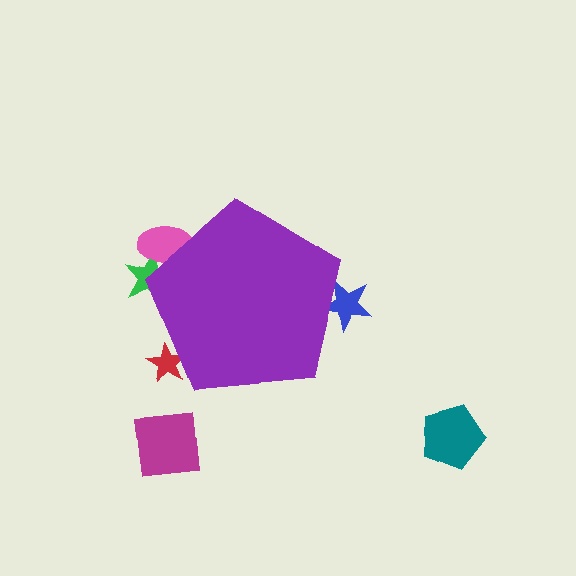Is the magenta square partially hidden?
No, the magenta square is fully visible.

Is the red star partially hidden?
Yes, the red star is partially hidden behind the purple pentagon.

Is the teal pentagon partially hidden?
No, the teal pentagon is fully visible.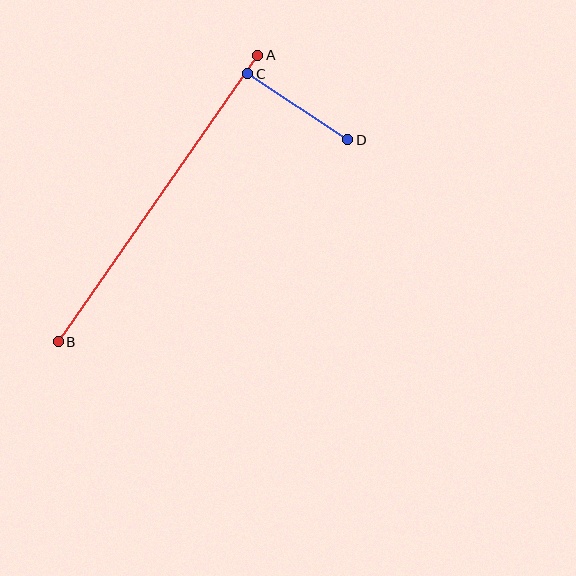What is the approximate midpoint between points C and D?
The midpoint is at approximately (298, 107) pixels.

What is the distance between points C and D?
The distance is approximately 120 pixels.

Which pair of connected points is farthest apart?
Points A and B are farthest apart.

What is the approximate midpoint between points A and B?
The midpoint is at approximately (158, 199) pixels.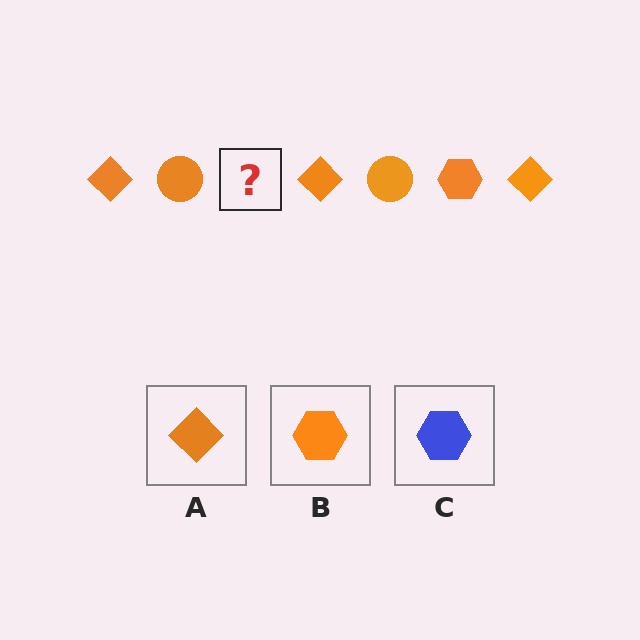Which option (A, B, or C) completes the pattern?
B.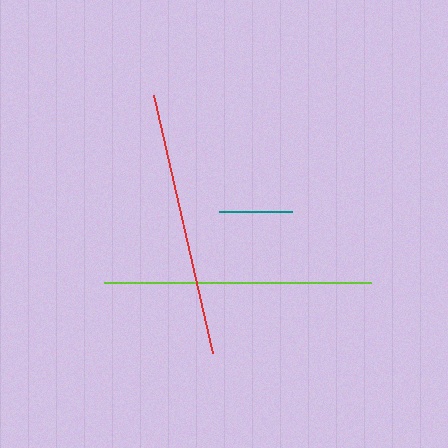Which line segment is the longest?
The lime line is the longest at approximately 267 pixels.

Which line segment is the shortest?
The teal line is the shortest at approximately 72 pixels.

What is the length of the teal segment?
The teal segment is approximately 72 pixels long.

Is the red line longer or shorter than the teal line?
The red line is longer than the teal line.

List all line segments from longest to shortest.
From longest to shortest: lime, red, teal.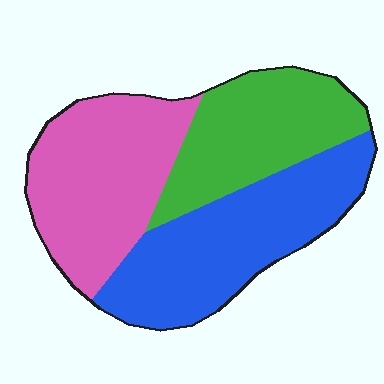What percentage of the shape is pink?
Pink takes up about one third (1/3) of the shape.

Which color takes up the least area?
Green, at roughly 30%.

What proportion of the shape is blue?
Blue covers roughly 35% of the shape.